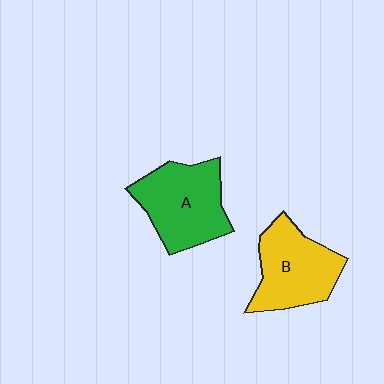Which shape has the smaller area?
Shape B (yellow).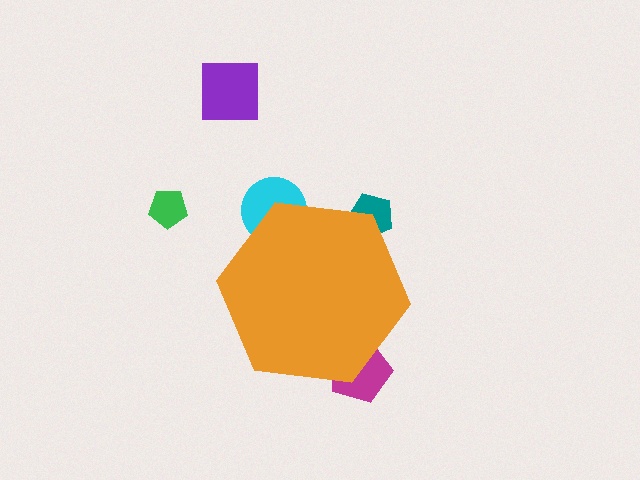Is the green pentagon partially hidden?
No, the green pentagon is fully visible.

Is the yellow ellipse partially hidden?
Yes, the yellow ellipse is partially hidden behind the orange hexagon.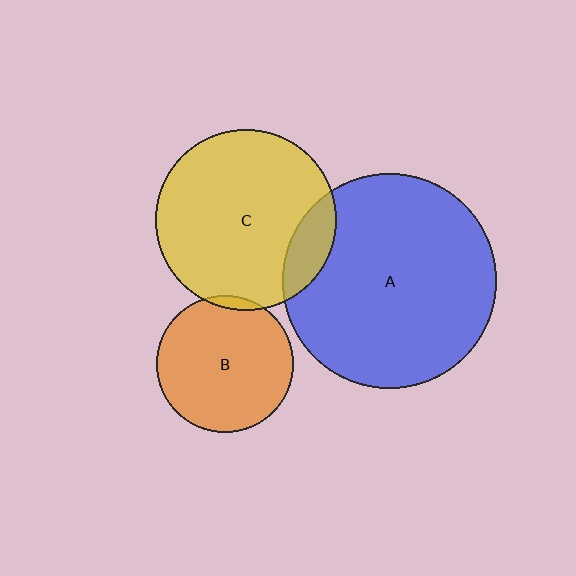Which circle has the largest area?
Circle A (blue).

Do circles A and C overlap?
Yes.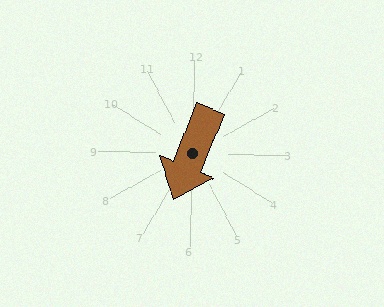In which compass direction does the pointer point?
South.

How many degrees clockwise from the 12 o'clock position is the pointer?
Approximately 201 degrees.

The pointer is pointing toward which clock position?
Roughly 7 o'clock.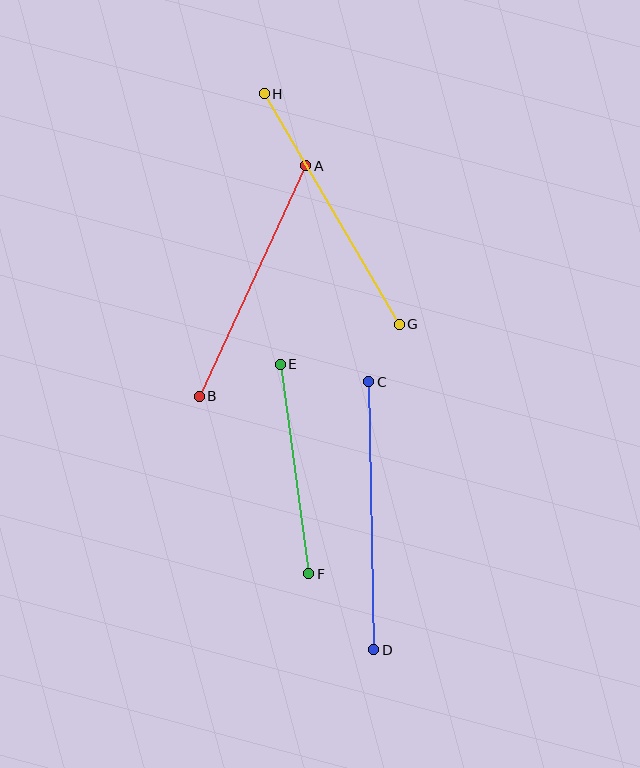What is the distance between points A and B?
The distance is approximately 254 pixels.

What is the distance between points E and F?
The distance is approximately 212 pixels.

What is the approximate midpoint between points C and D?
The midpoint is at approximately (371, 516) pixels.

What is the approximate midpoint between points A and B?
The midpoint is at approximately (253, 281) pixels.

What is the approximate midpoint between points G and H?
The midpoint is at approximately (332, 209) pixels.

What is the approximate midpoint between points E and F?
The midpoint is at approximately (295, 469) pixels.